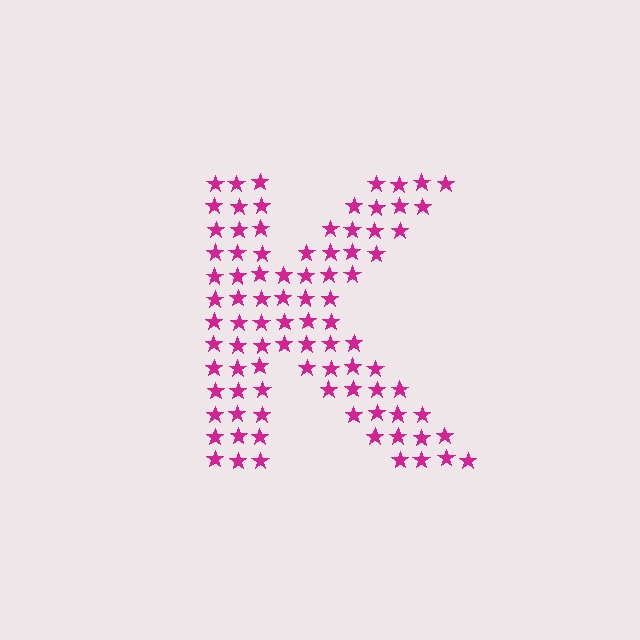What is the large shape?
The large shape is the letter K.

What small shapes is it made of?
It is made of small stars.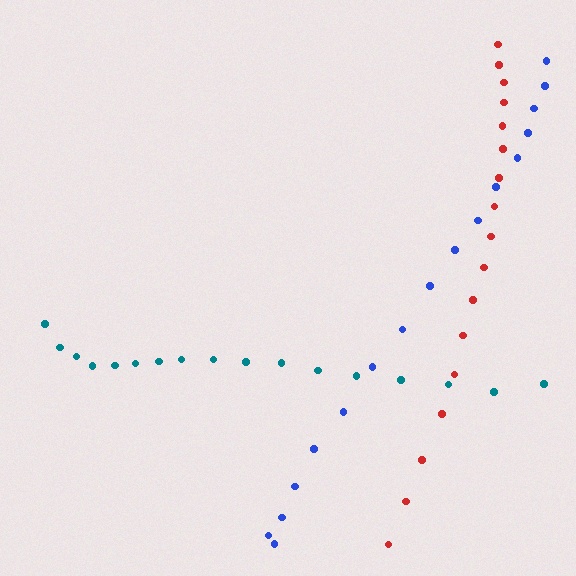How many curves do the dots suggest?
There are 3 distinct paths.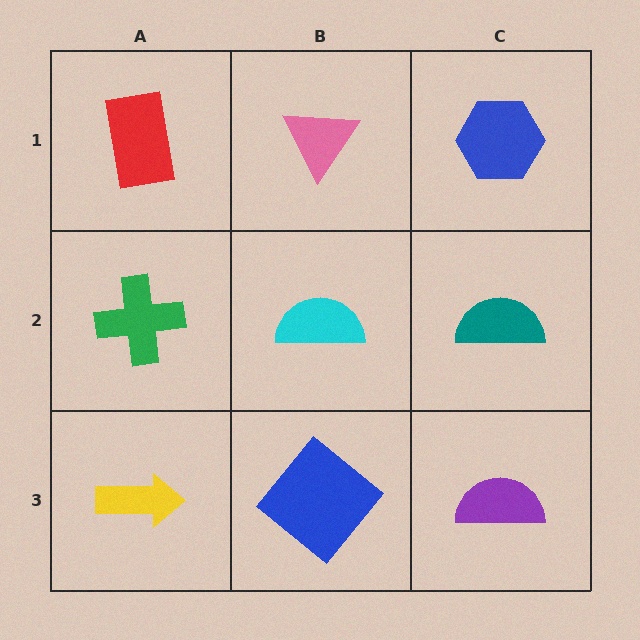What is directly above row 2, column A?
A red rectangle.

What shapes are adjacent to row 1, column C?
A teal semicircle (row 2, column C), a pink triangle (row 1, column B).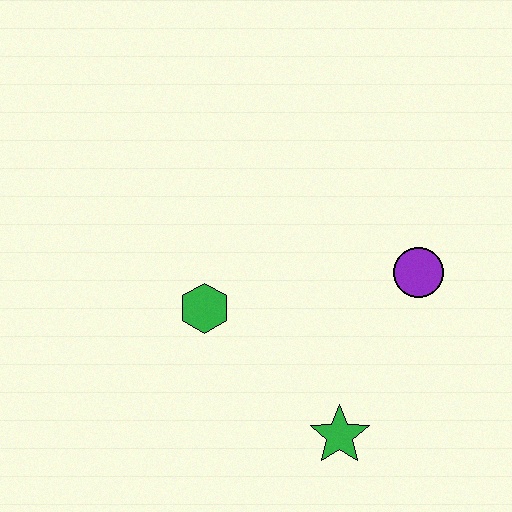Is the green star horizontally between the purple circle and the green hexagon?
Yes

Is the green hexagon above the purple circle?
No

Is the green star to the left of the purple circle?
Yes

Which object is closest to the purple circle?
The green star is closest to the purple circle.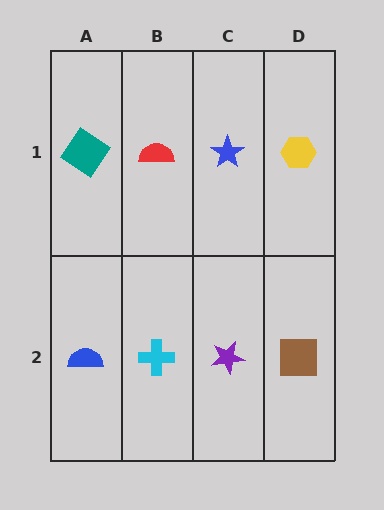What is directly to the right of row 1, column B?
A blue star.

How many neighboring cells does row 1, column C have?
3.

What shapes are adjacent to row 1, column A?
A blue semicircle (row 2, column A), a red semicircle (row 1, column B).